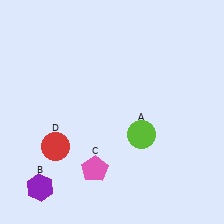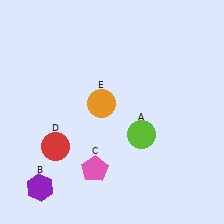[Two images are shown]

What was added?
An orange circle (E) was added in Image 2.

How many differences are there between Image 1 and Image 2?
There is 1 difference between the two images.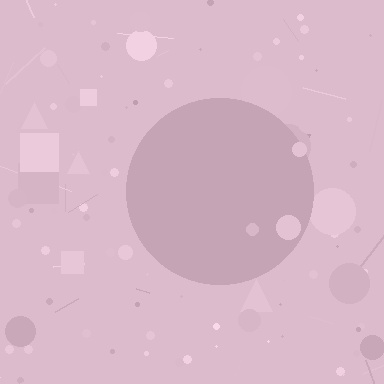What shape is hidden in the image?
A circle is hidden in the image.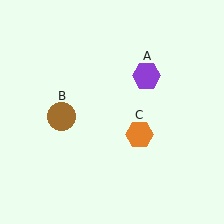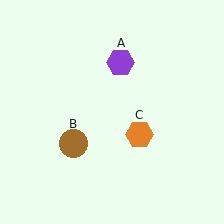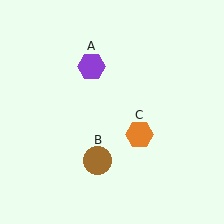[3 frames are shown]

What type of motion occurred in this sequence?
The purple hexagon (object A), brown circle (object B) rotated counterclockwise around the center of the scene.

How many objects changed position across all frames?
2 objects changed position: purple hexagon (object A), brown circle (object B).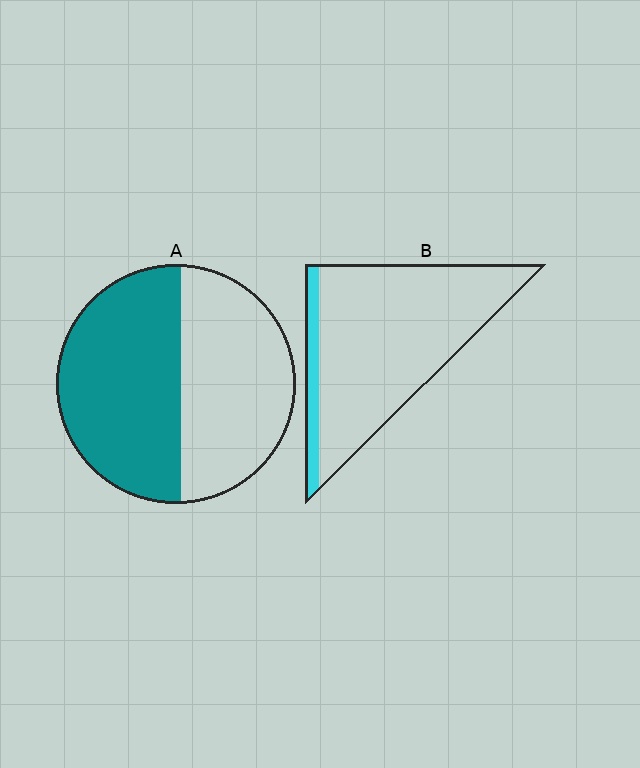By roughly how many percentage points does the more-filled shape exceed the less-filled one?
By roughly 40 percentage points (A over B).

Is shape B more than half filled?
No.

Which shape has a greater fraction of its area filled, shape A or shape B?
Shape A.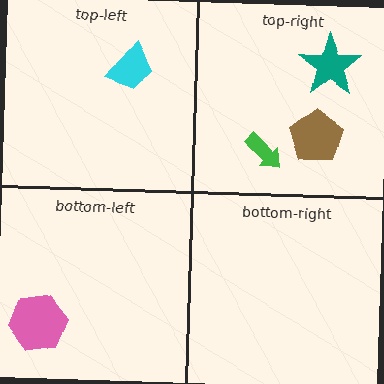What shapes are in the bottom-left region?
The pink hexagon.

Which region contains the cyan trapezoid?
The top-left region.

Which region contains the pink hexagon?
The bottom-left region.